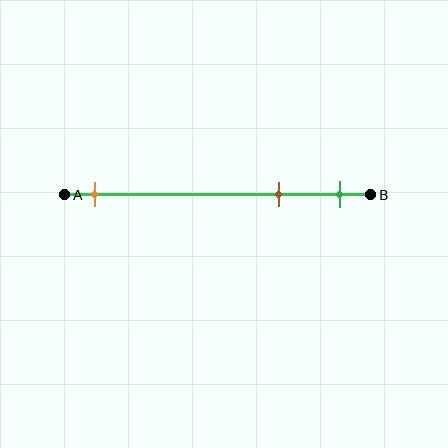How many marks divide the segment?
There are 3 marks dividing the segment.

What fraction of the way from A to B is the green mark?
The green mark is approximately 90% (0.9) of the way from A to B.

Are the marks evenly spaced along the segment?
No, the marks are not evenly spaced.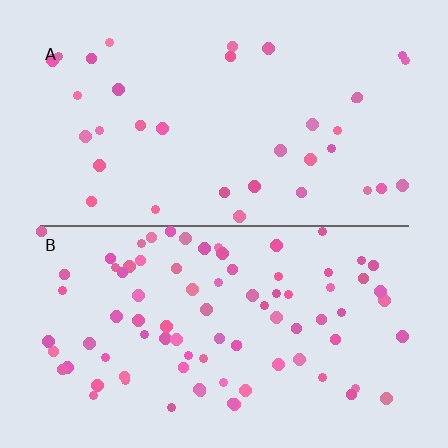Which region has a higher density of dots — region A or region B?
B (the bottom).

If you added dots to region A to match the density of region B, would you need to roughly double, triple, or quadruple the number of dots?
Approximately double.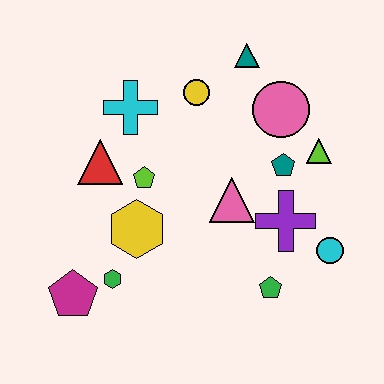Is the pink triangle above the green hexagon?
Yes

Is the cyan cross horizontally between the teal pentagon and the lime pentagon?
No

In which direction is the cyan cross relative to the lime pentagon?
The cyan cross is above the lime pentagon.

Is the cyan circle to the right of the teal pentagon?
Yes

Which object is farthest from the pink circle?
The magenta pentagon is farthest from the pink circle.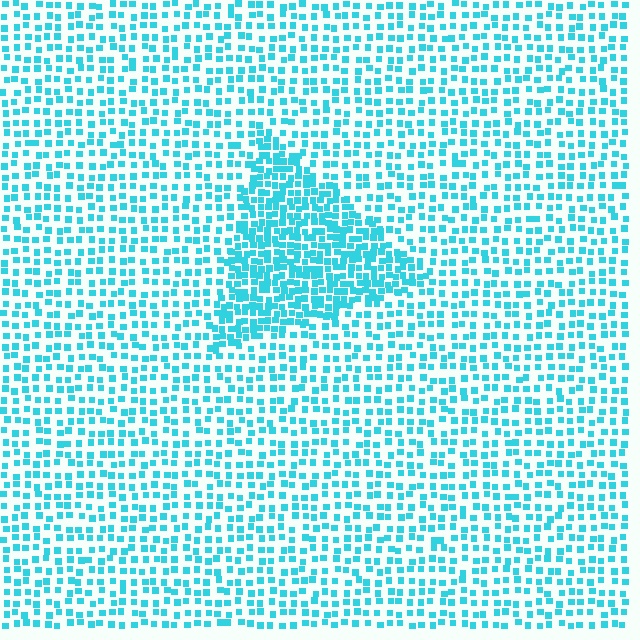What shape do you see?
I see a triangle.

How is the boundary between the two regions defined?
The boundary is defined by a change in element density (approximately 2.0x ratio). All elements are the same color, size, and shape.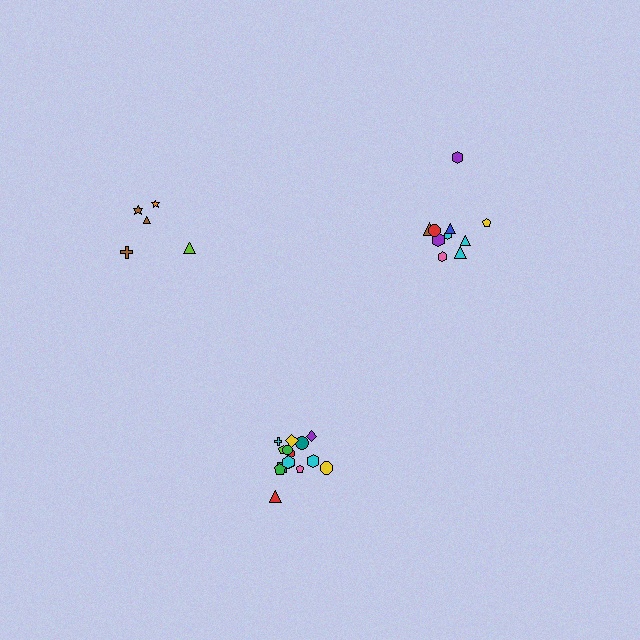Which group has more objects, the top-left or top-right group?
The top-right group.